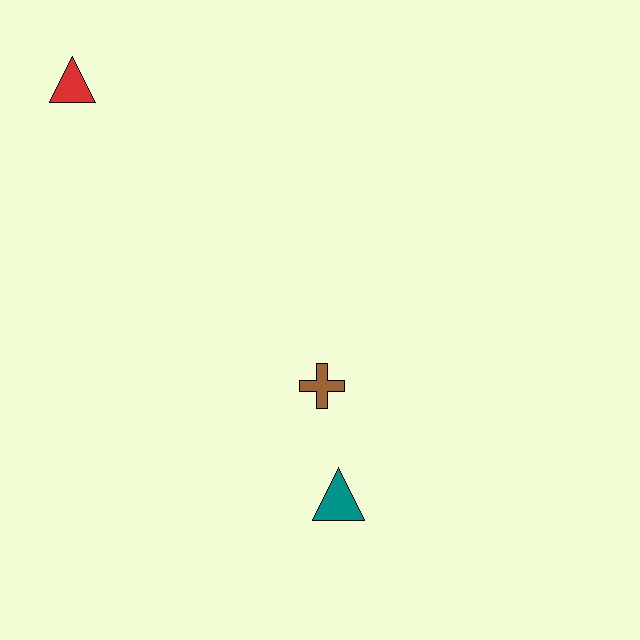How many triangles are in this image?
There are 2 triangles.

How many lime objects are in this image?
There are no lime objects.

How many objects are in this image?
There are 3 objects.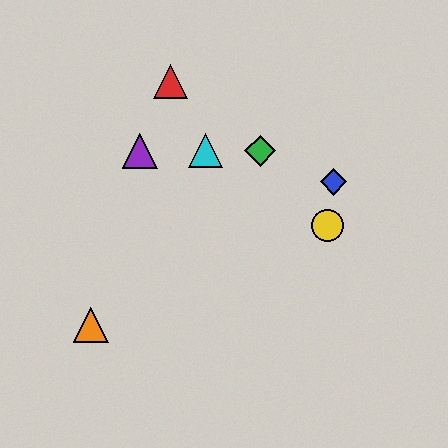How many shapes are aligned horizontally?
3 shapes (the green diamond, the purple triangle, the cyan triangle) are aligned horizontally.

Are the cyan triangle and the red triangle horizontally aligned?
No, the cyan triangle is at y≈151 and the red triangle is at y≈81.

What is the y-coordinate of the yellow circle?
The yellow circle is at y≈225.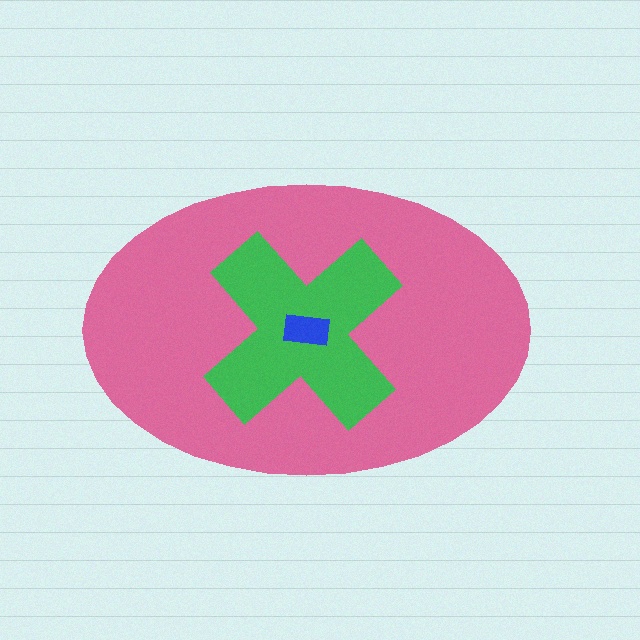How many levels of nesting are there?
3.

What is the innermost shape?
The blue rectangle.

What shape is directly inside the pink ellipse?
The green cross.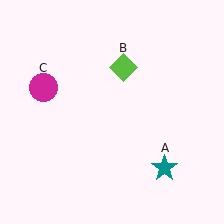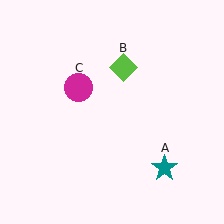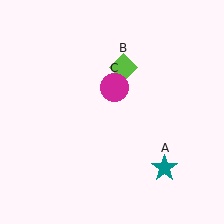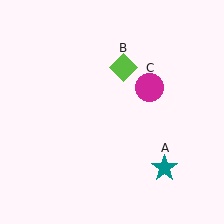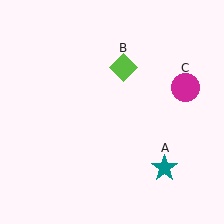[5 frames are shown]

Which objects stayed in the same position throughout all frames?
Teal star (object A) and lime diamond (object B) remained stationary.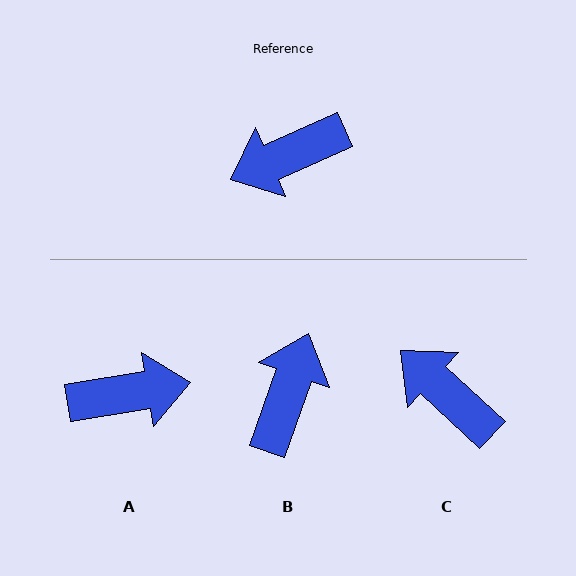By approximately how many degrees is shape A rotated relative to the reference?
Approximately 166 degrees counter-clockwise.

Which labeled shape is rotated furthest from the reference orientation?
A, about 166 degrees away.